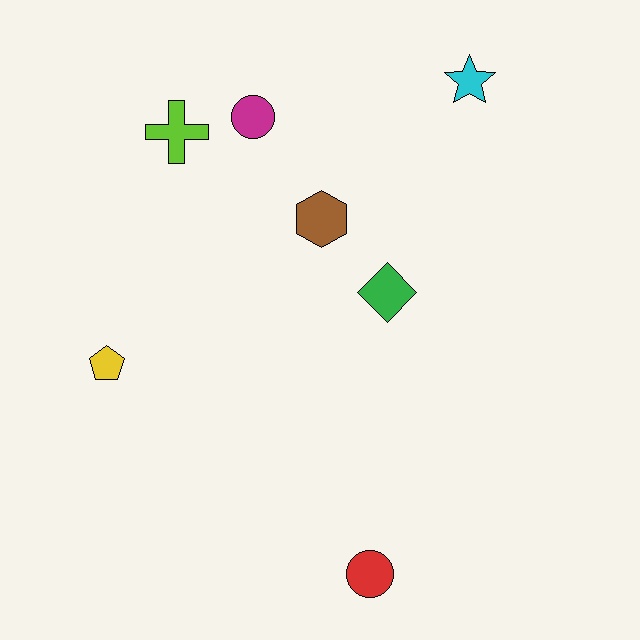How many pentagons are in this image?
There is 1 pentagon.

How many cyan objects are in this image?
There is 1 cyan object.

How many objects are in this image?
There are 7 objects.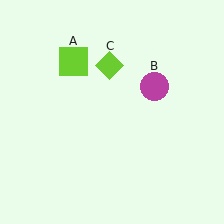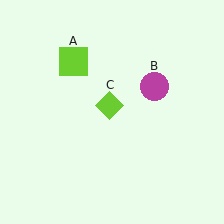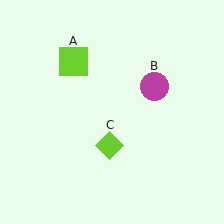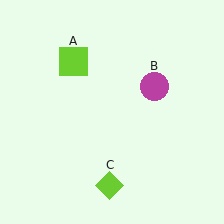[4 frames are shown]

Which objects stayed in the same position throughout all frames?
Lime square (object A) and magenta circle (object B) remained stationary.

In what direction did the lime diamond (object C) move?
The lime diamond (object C) moved down.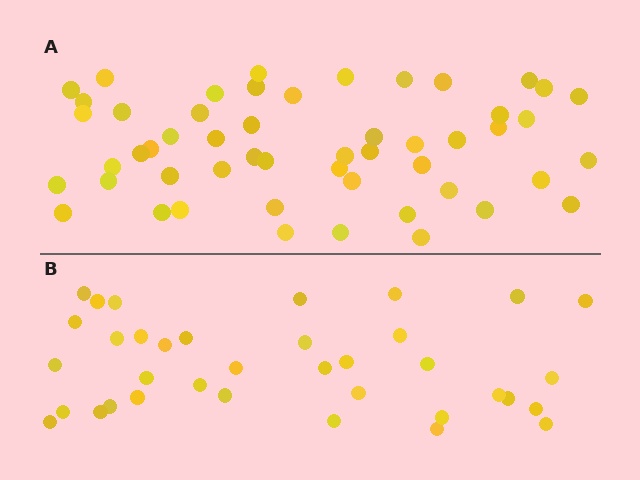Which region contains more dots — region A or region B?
Region A (the top region) has more dots.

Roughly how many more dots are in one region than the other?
Region A has approximately 15 more dots than region B.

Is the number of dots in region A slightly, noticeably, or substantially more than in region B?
Region A has noticeably more, but not dramatically so. The ratio is roughly 1.4 to 1.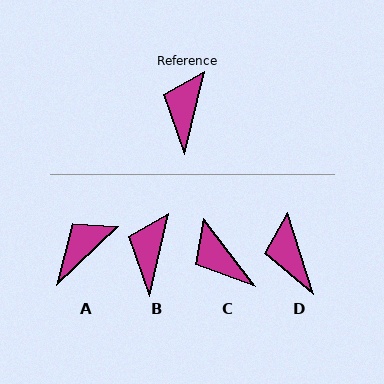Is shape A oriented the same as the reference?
No, it is off by about 33 degrees.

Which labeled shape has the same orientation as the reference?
B.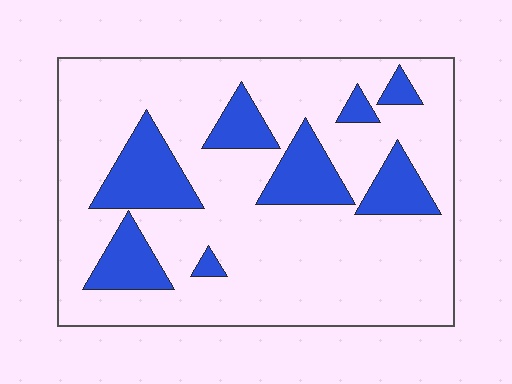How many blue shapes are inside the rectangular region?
8.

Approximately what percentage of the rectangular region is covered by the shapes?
Approximately 20%.